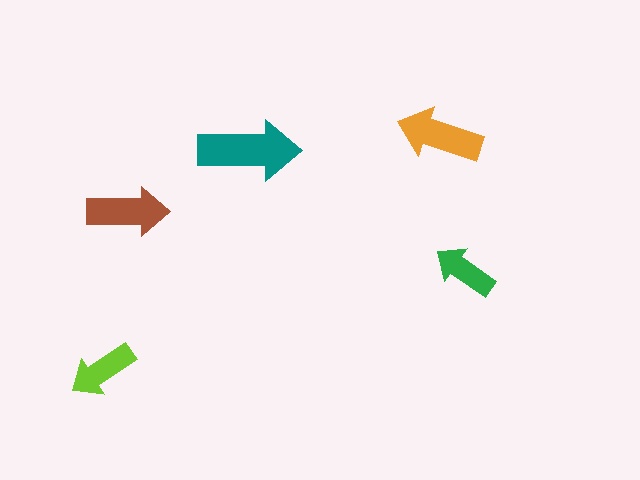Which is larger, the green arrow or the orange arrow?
The orange one.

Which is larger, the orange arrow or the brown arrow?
The orange one.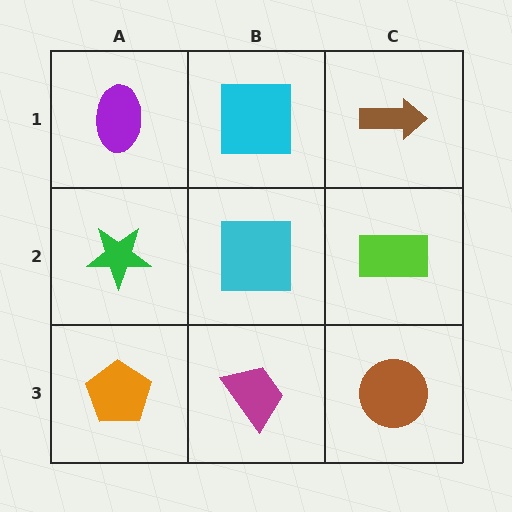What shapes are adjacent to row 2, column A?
A purple ellipse (row 1, column A), an orange pentagon (row 3, column A), a cyan square (row 2, column B).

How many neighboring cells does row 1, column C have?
2.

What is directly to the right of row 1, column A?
A cyan square.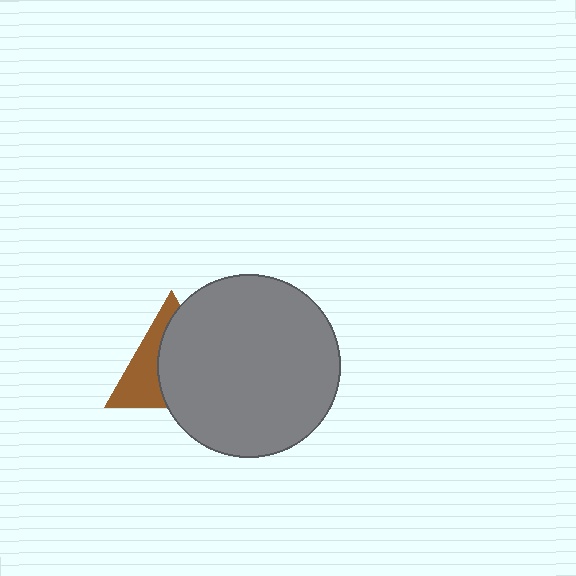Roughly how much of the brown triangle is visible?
A small part of it is visible (roughly 40%).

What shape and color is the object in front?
The object in front is a gray circle.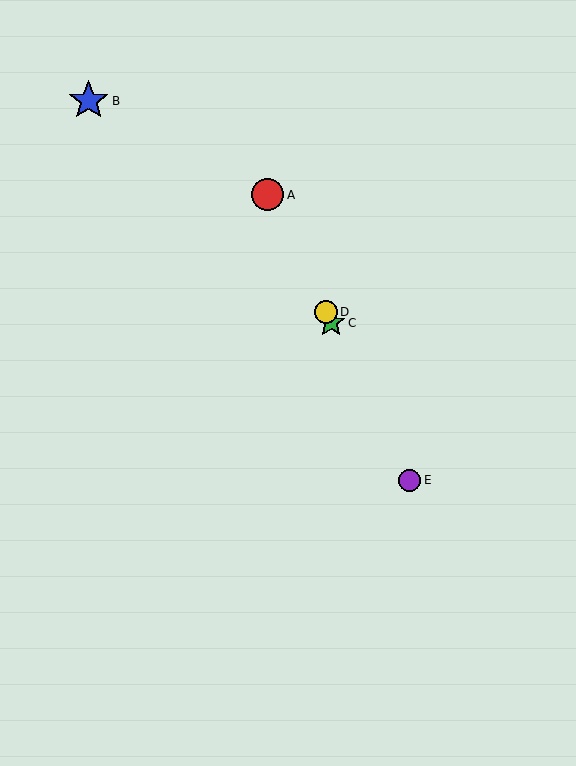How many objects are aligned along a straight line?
4 objects (A, C, D, E) are aligned along a straight line.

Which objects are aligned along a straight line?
Objects A, C, D, E are aligned along a straight line.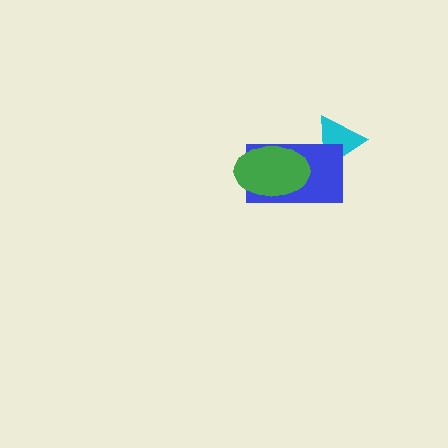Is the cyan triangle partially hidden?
Yes, it is partially covered by another shape.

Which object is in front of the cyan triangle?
The blue rectangle is in front of the cyan triangle.